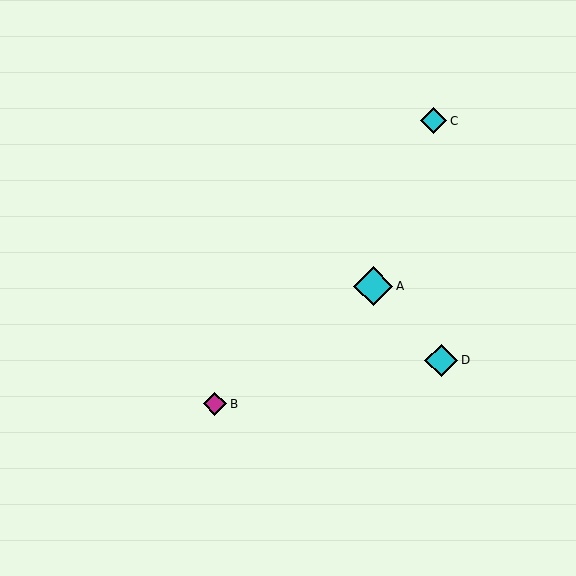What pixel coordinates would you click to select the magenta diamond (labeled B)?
Click at (215, 404) to select the magenta diamond B.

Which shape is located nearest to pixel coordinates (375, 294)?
The cyan diamond (labeled A) at (373, 286) is nearest to that location.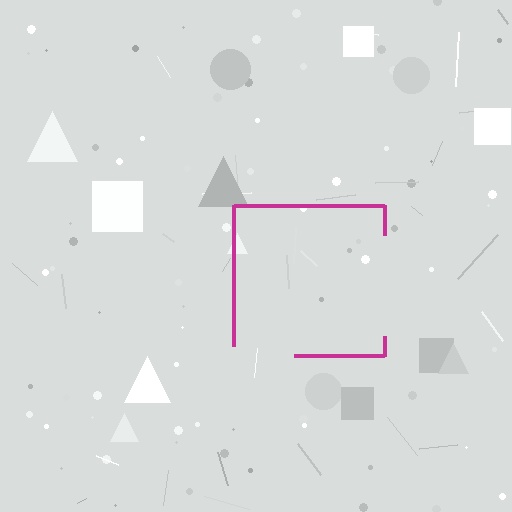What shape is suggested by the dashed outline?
The dashed outline suggests a square.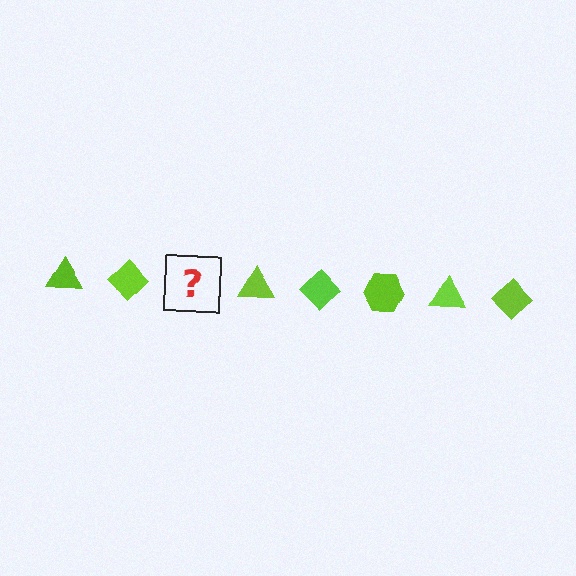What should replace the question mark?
The question mark should be replaced with a lime hexagon.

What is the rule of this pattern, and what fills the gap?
The rule is that the pattern cycles through triangle, diamond, hexagon shapes in lime. The gap should be filled with a lime hexagon.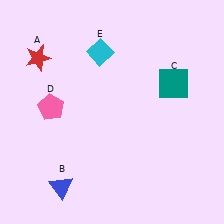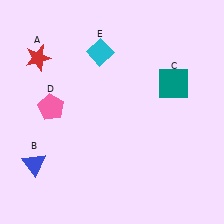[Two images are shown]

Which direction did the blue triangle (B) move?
The blue triangle (B) moved left.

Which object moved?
The blue triangle (B) moved left.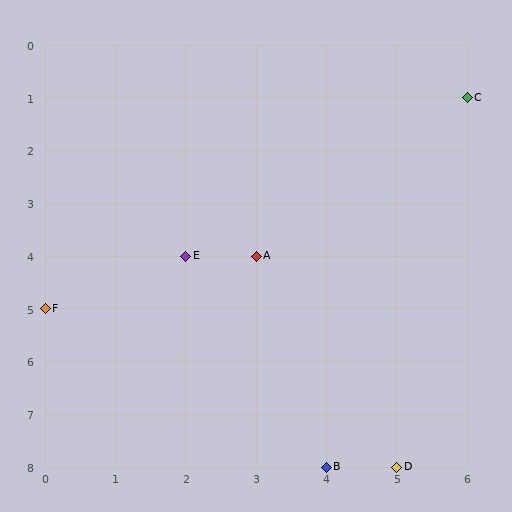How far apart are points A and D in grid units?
Points A and D are 2 columns and 4 rows apart (about 4.5 grid units diagonally).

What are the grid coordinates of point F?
Point F is at grid coordinates (0, 5).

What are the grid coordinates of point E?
Point E is at grid coordinates (2, 4).